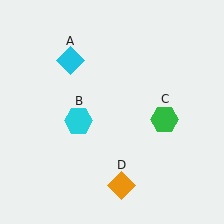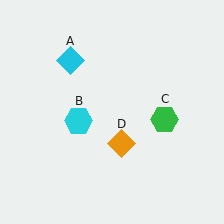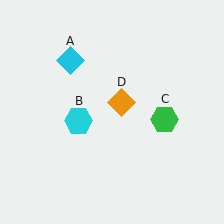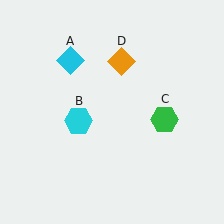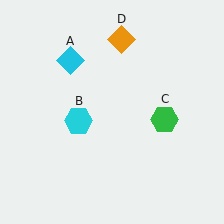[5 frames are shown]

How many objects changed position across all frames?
1 object changed position: orange diamond (object D).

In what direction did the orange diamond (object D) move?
The orange diamond (object D) moved up.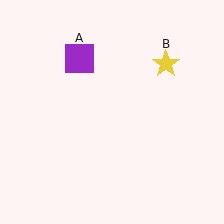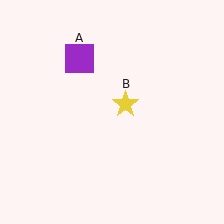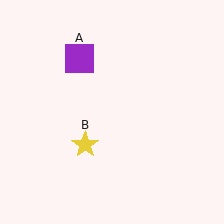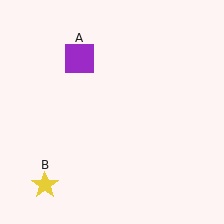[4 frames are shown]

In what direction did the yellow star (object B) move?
The yellow star (object B) moved down and to the left.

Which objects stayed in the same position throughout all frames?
Purple square (object A) remained stationary.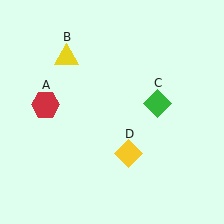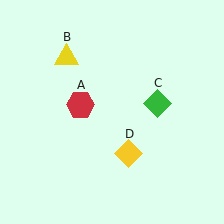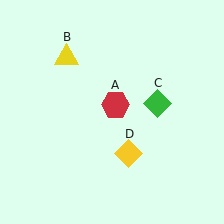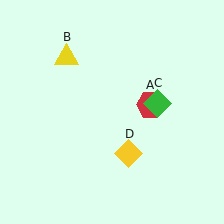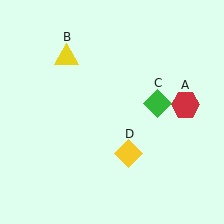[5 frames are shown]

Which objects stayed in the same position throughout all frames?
Yellow triangle (object B) and green diamond (object C) and yellow diamond (object D) remained stationary.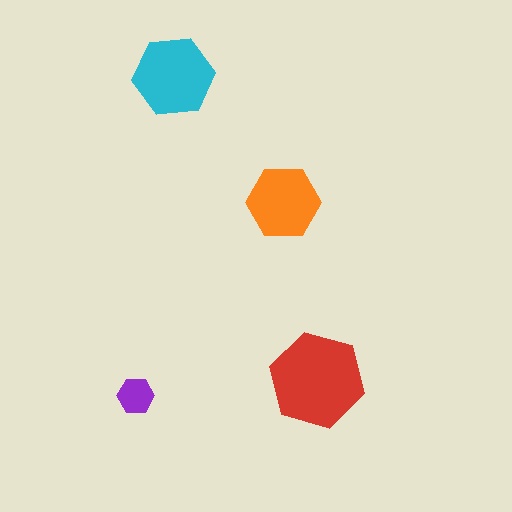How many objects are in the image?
There are 4 objects in the image.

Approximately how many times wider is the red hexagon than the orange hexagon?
About 1.5 times wider.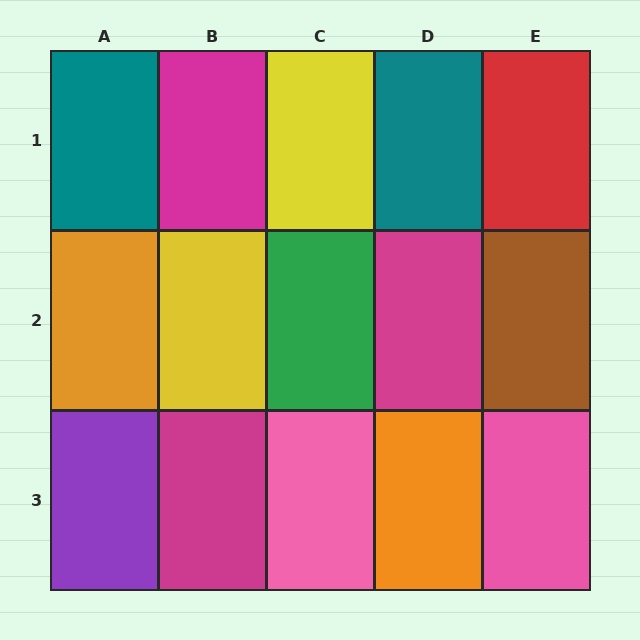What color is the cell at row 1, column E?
Red.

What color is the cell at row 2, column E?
Brown.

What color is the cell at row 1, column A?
Teal.